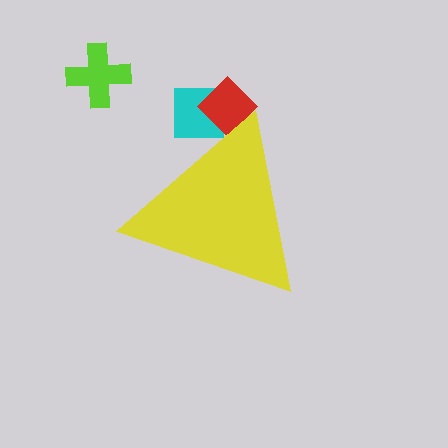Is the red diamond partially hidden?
Yes, the red diamond is partially hidden behind the yellow triangle.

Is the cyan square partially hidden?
Yes, the cyan square is partially hidden behind the yellow triangle.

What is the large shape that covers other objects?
A yellow triangle.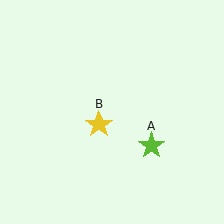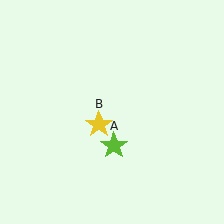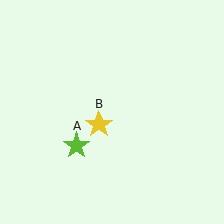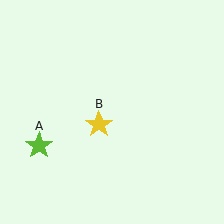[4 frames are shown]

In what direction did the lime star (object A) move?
The lime star (object A) moved left.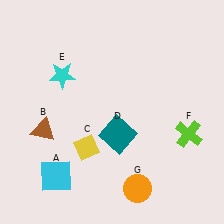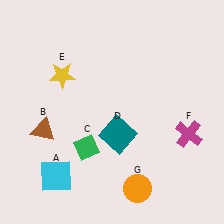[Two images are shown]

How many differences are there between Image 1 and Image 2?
There are 3 differences between the two images.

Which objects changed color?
C changed from yellow to green. E changed from cyan to yellow. F changed from lime to magenta.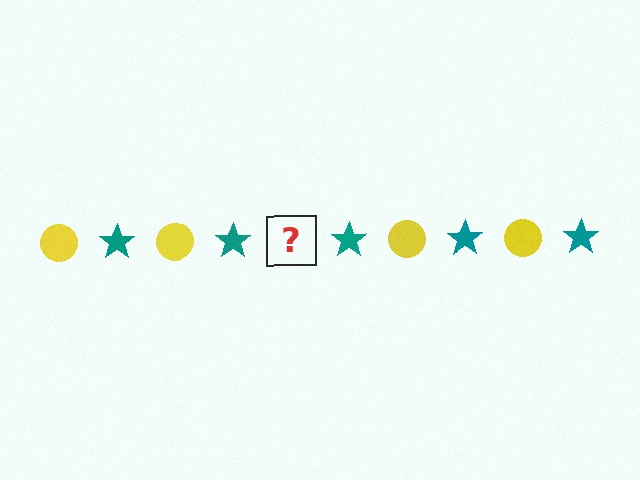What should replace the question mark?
The question mark should be replaced with a yellow circle.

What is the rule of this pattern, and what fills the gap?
The rule is that the pattern alternates between yellow circle and teal star. The gap should be filled with a yellow circle.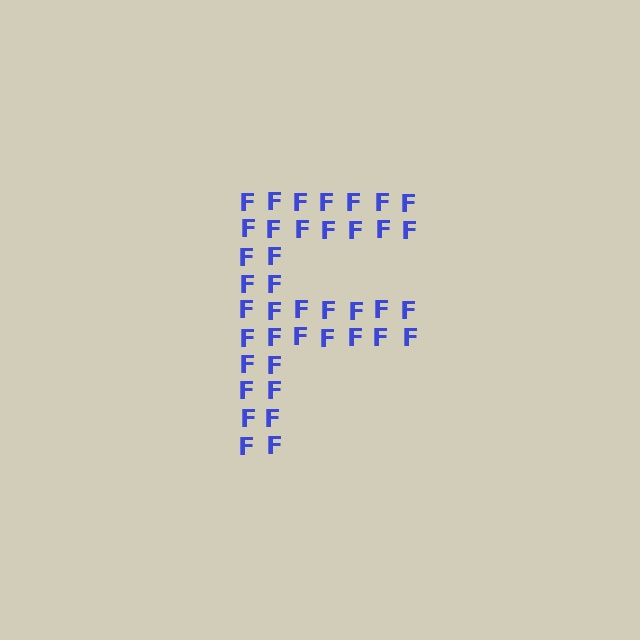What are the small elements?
The small elements are letter F's.